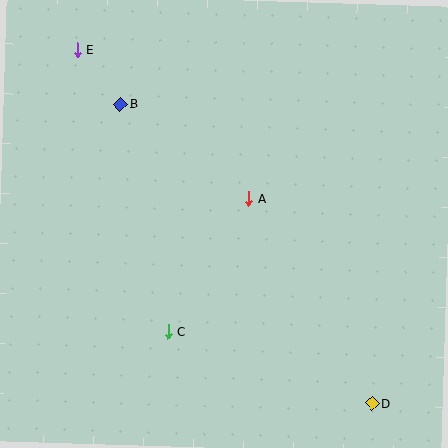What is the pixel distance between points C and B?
The distance between C and B is 232 pixels.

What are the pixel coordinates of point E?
Point E is at (77, 50).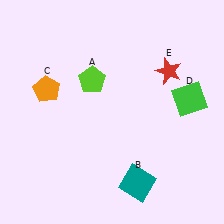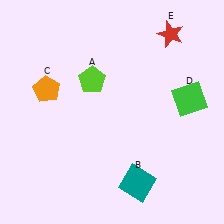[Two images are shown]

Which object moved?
The red star (E) moved up.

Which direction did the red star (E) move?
The red star (E) moved up.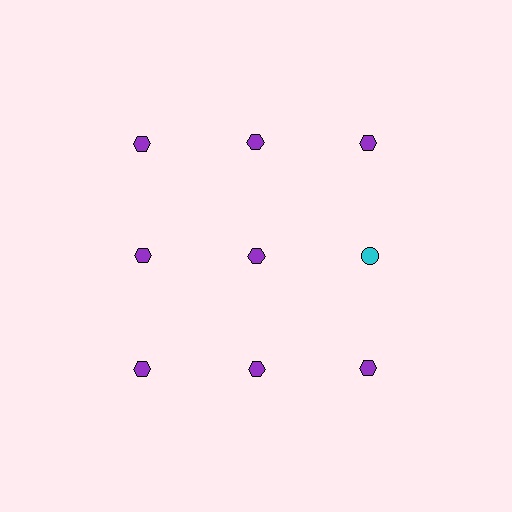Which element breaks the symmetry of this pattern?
The cyan circle in the second row, center column breaks the symmetry. All other shapes are purple hexagons.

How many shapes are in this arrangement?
There are 9 shapes arranged in a grid pattern.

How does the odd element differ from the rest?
It differs in both color (cyan instead of purple) and shape (circle instead of hexagon).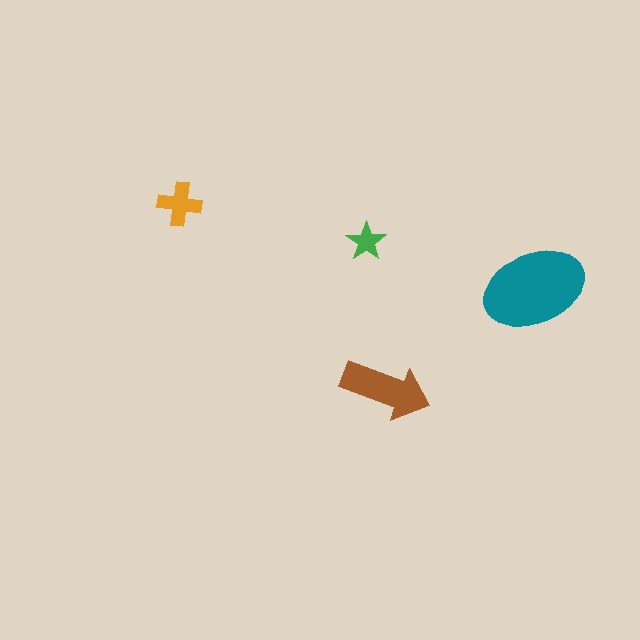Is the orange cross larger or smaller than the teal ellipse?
Smaller.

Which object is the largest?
The teal ellipse.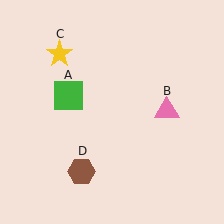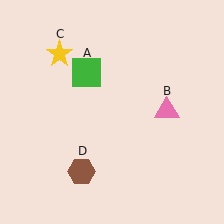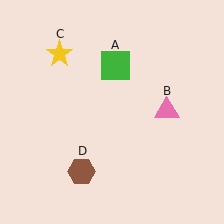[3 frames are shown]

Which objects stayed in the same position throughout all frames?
Pink triangle (object B) and yellow star (object C) and brown hexagon (object D) remained stationary.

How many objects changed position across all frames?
1 object changed position: green square (object A).